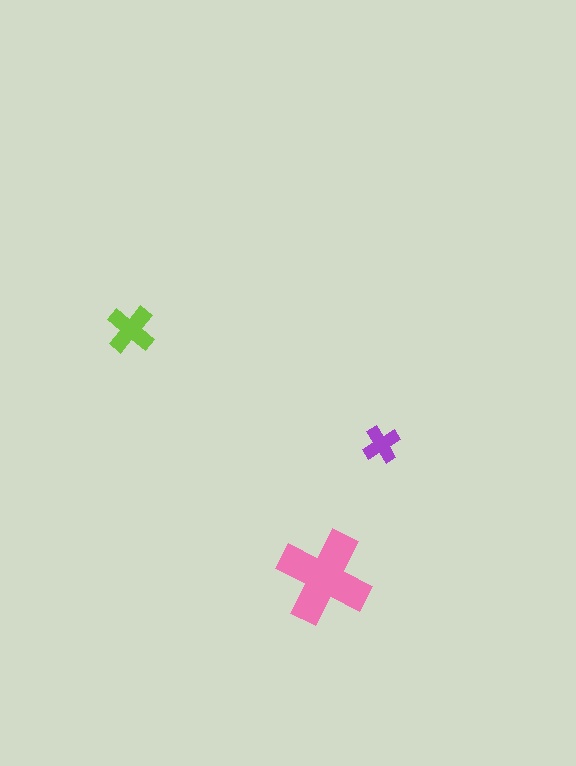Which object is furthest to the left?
The lime cross is leftmost.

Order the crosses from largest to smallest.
the pink one, the lime one, the purple one.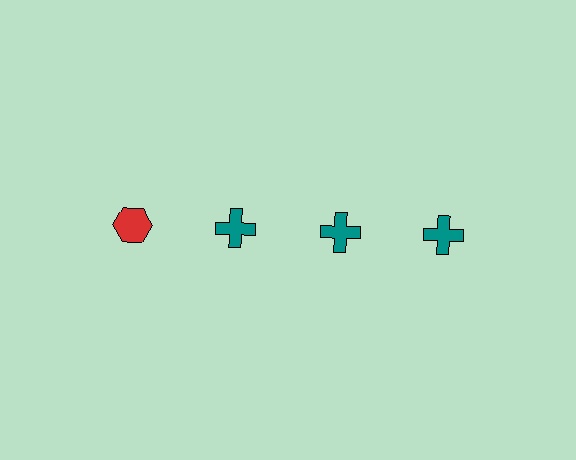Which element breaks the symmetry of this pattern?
The red hexagon in the top row, leftmost column breaks the symmetry. All other shapes are teal crosses.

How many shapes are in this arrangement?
There are 4 shapes arranged in a grid pattern.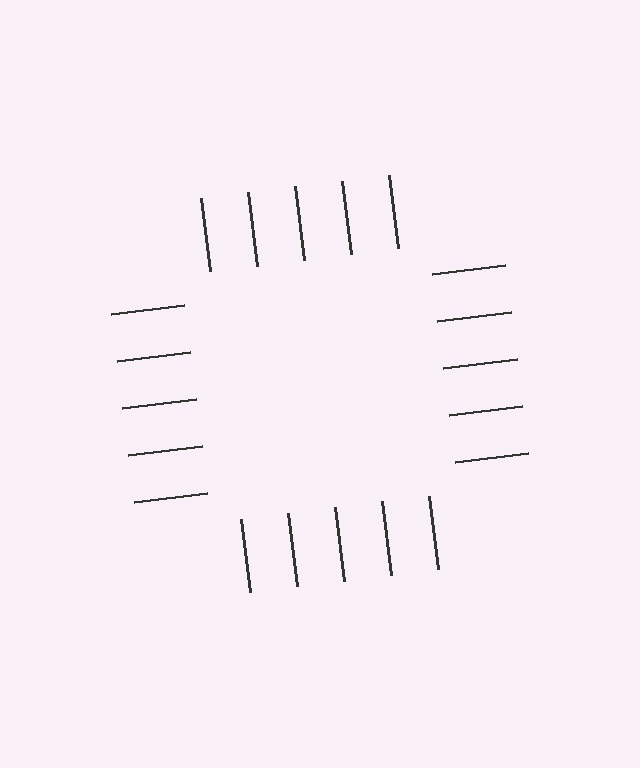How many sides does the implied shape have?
4 sides — the line-ends trace a square.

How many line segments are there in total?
20 — 5 along each of the 4 edges.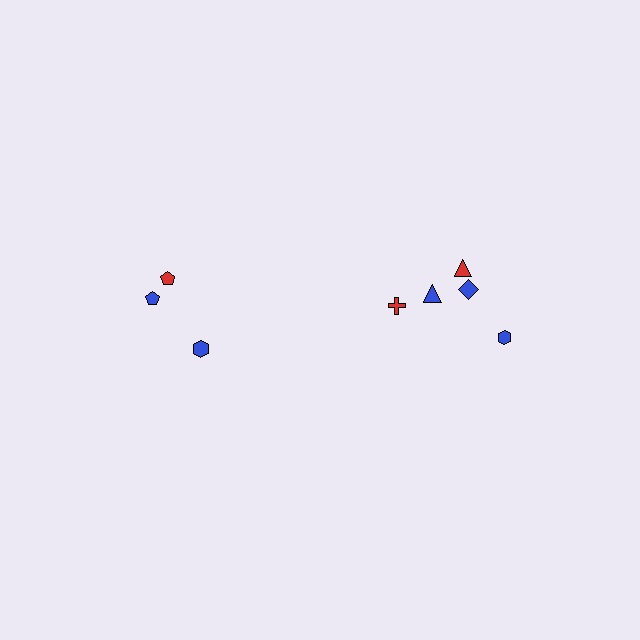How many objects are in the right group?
There are 5 objects.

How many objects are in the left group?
There are 3 objects.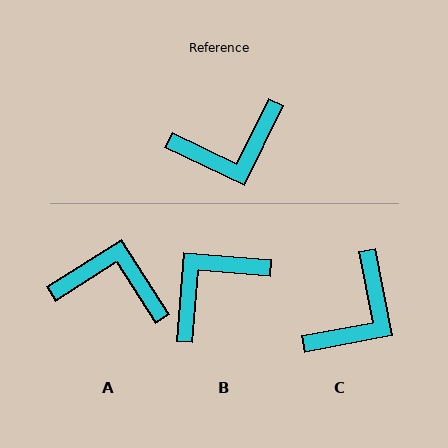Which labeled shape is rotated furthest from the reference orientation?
B, about 159 degrees away.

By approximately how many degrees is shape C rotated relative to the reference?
Approximately 36 degrees counter-clockwise.